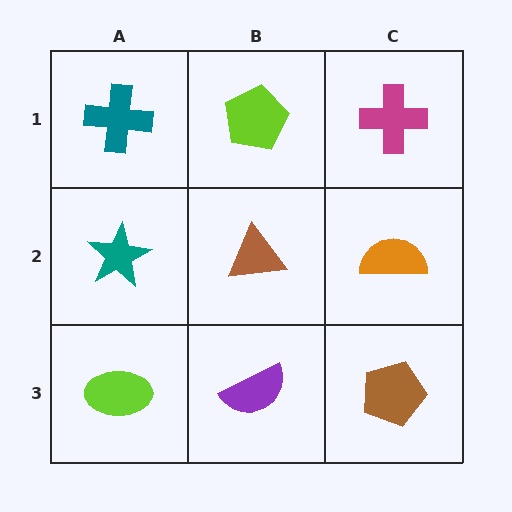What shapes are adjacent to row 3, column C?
An orange semicircle (row 2, column C), a purple semicircle (row 3, column B).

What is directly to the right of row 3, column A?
A purple semicircle.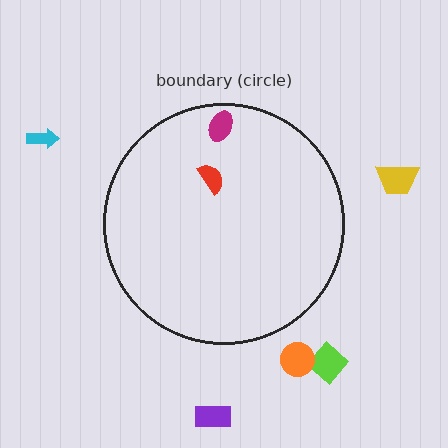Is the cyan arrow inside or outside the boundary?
Outside.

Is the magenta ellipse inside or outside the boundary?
Inside.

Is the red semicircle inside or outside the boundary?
Inside.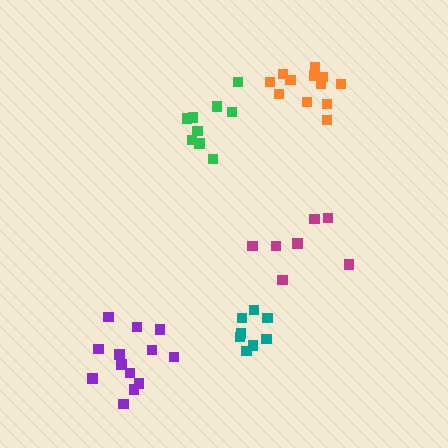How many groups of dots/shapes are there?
There are 5 groups.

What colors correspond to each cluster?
The clusters are colored: teal, magenta, green, orange, purple.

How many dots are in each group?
Group 1: 8 dots, Group 2: 7 dots, Group 3: 9 dots, Group 4: 12 dots, Group 5: 13 dots (49 total).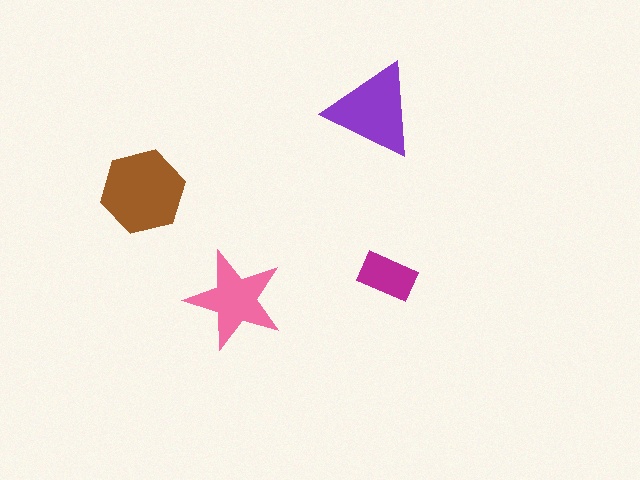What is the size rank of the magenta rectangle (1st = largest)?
4th.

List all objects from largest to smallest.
The brown hexagon, the purple triangle, the pink star, the magenta rectangle.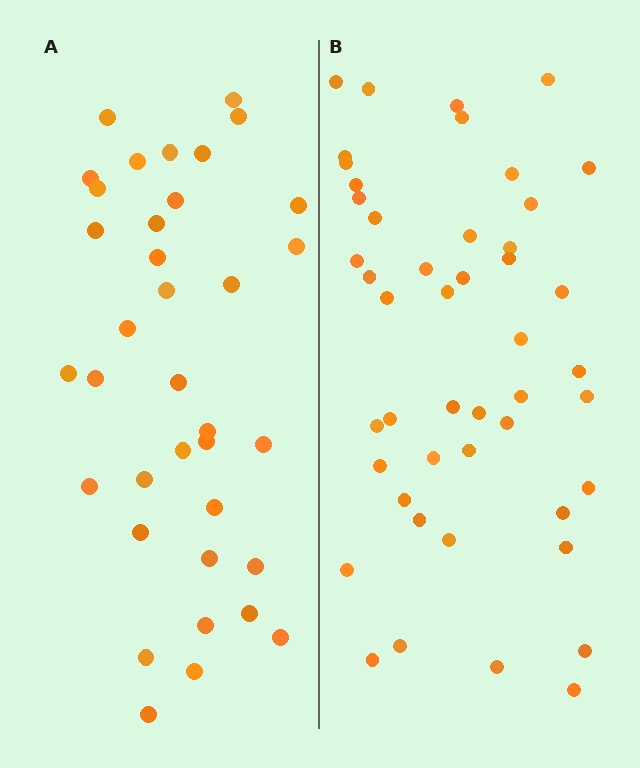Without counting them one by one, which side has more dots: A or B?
Region B (the right region) has more dots.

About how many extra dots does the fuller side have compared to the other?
Region B has roughly 12 or so more dots than region A.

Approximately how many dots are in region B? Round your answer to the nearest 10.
About 50 dots. (The exact count is 47, which rounds to 50.)